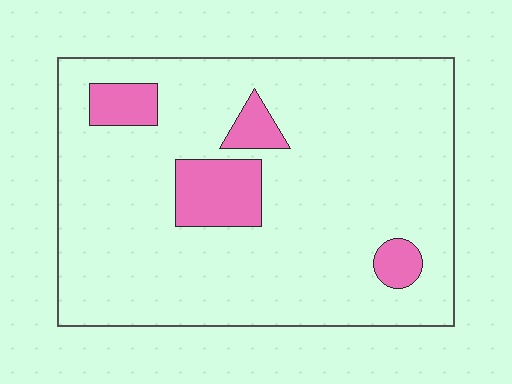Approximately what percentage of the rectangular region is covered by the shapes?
Approximately 10%.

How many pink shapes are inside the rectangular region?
4.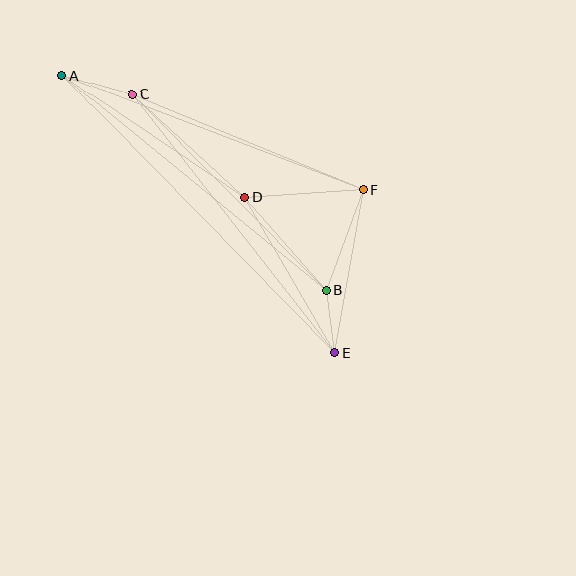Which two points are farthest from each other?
Points A and E are farthest from each other.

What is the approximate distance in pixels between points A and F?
The distance between A and F is approximately 322 pixels.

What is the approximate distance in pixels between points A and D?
The distance between A and D is approximately 220 pixels.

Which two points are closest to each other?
Points B and E are closest to each other.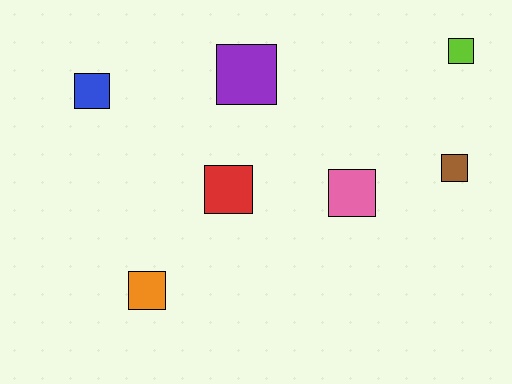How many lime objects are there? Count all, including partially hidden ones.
There is 1 lime object.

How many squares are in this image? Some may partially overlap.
There are 7 squares.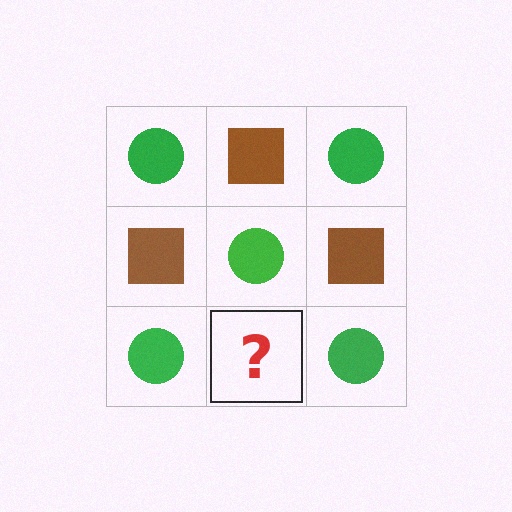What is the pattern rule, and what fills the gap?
The rule is that it alternates green circle and brown square in a checkerboard pattern. The gap should be filled with a brown square.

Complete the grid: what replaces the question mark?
The question mark should be replaced with a brown square.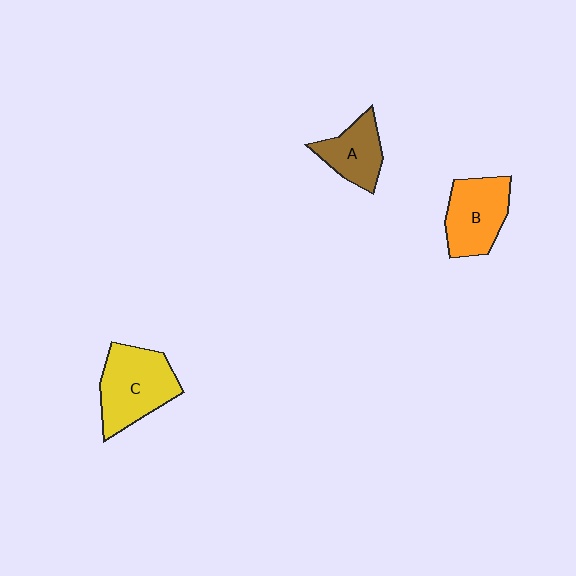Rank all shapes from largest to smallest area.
From largest to smallest: C (yellow), B (orange), A (brown).